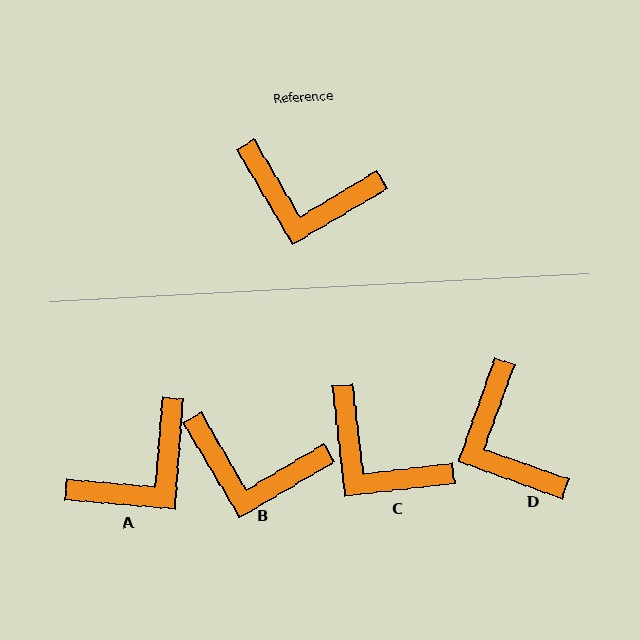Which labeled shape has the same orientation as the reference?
B.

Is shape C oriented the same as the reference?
No, it is off by about 24 degrees.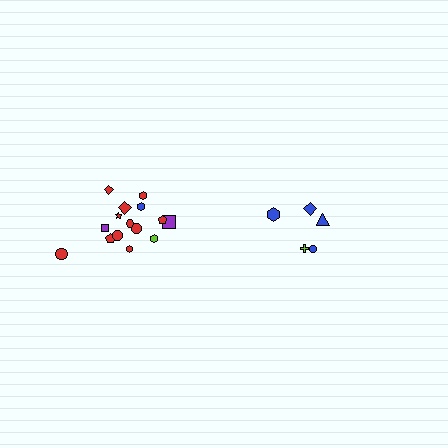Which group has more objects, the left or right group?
The left group.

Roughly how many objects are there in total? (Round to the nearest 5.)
Roughly 20 objects in total.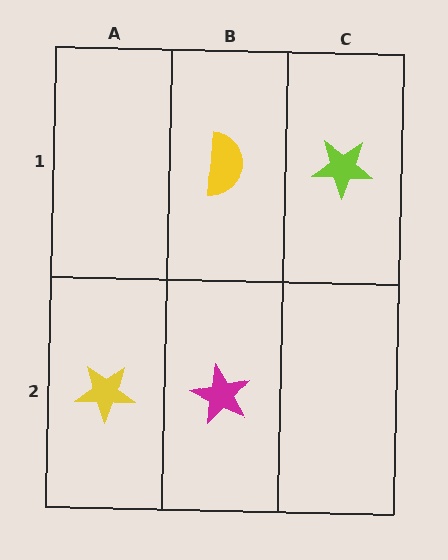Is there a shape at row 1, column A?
No, that cell is empty.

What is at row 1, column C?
A lime star.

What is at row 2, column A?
A yellow star.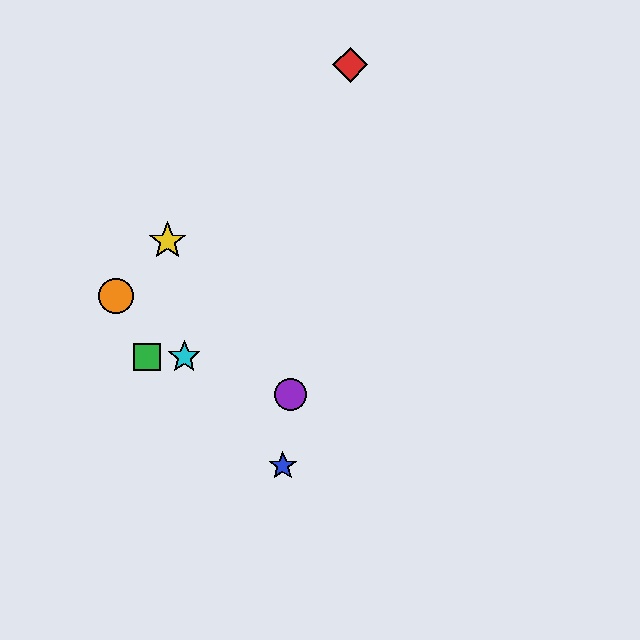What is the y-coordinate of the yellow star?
The yellow star is at y≈241.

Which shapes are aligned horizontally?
The green square, the cyan star are aligned horizontally.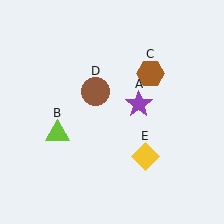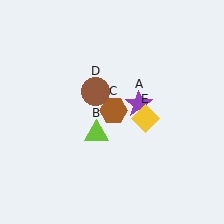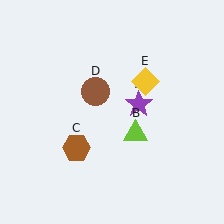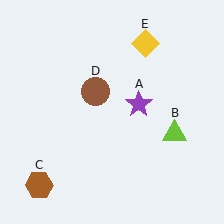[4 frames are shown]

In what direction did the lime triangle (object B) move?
The lime triangle (object B) moved right.